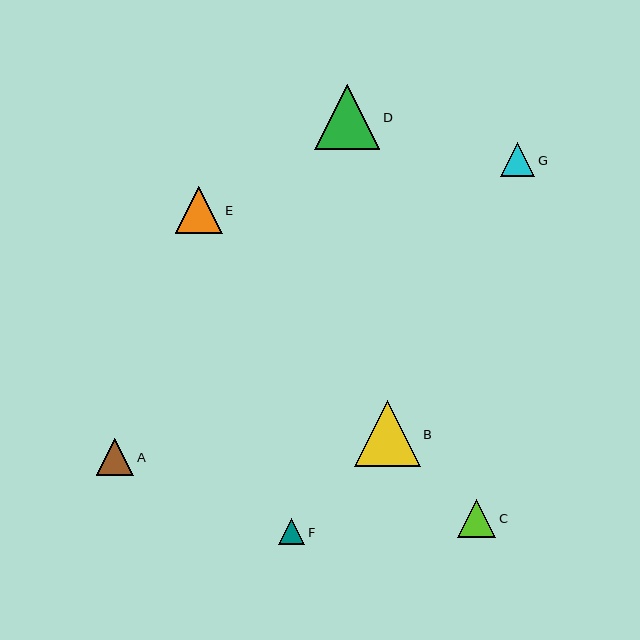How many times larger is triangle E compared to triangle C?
Triangle E is approximately 1.2 times the size of triangle C.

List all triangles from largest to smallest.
From largest to smallest: B, D, E, C, A, G, F.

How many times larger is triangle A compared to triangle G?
Triangle A is approximately 1.1 times the size of triangle G.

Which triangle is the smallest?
Triangle F is the smallest with a size of approximately 26 pixels.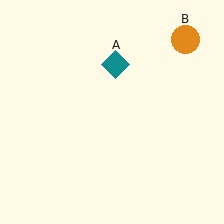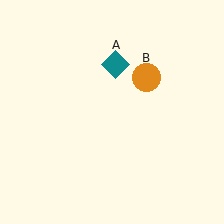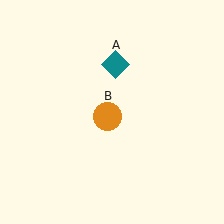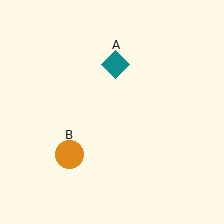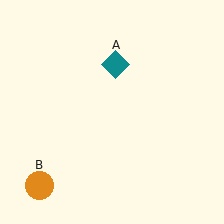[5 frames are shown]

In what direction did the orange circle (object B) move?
The orange circle (object B) moved down and to the left.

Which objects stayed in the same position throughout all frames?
Teal diamond (object A) remained stationary.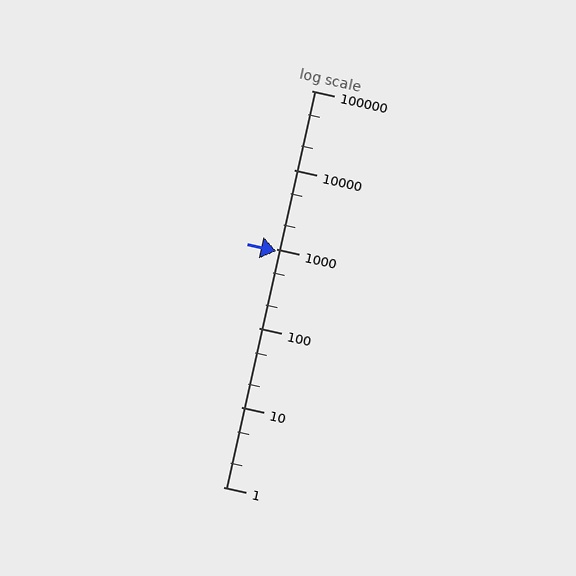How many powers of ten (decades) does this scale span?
The scale spans 5 decades, from 1 to 100000.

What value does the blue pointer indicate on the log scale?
The pointer indicates approximately 950.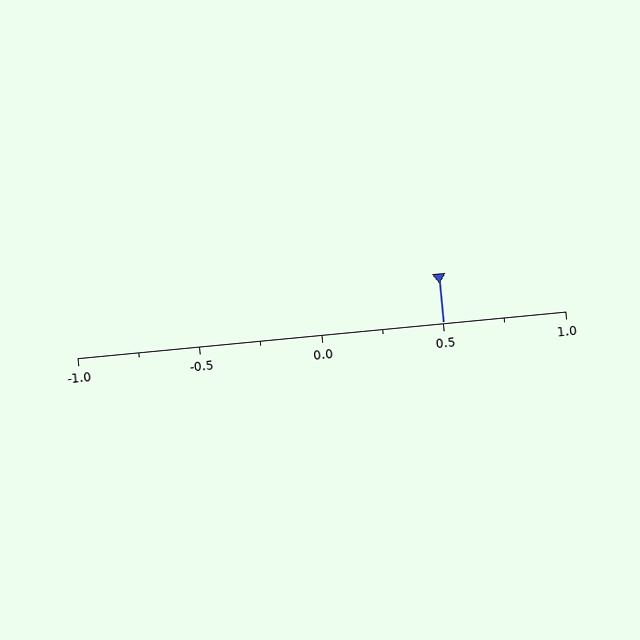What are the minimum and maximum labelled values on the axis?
The axis runs from -1.0 to 1.0.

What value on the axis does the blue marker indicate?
The marker indicates approximately 0.5.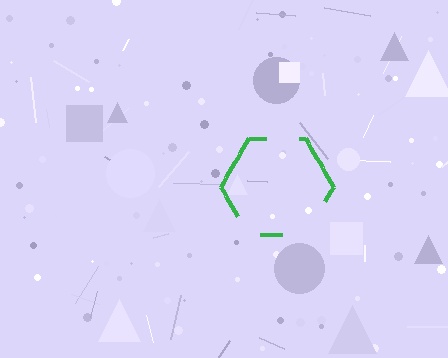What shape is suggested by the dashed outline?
The dashed outline suggests a hexagon.